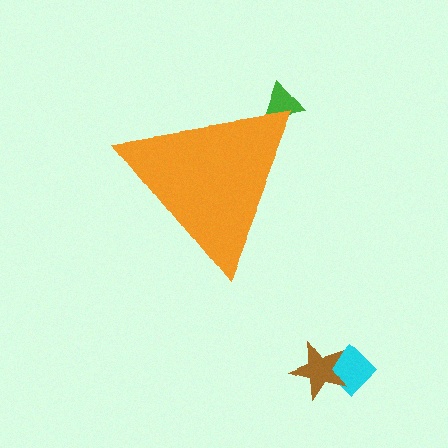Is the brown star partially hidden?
No, the brown star is fully visible.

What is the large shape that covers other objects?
An orange triangle.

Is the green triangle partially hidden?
Yes, the green triangle is partially hidden behind the orange triangle.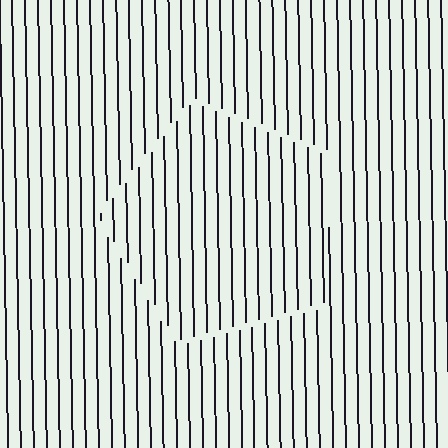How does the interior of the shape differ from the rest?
The interior of the shape contains the same grating, shifted by half a period — the contour is defined by the phase discontinuity where line-ends from the inner and outer gratings abut.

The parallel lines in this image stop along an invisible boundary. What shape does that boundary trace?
An illusory pentagon. The interior of the shape contains the same grating, shifted by half a period — the contour is defined by the phase discontinuity where line-ends from the inner and outer gratings abut.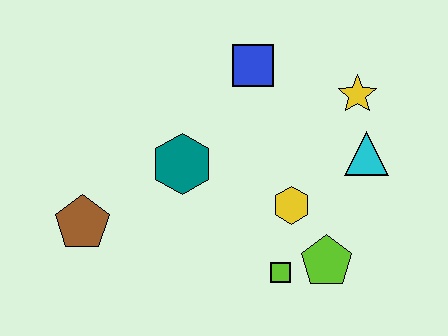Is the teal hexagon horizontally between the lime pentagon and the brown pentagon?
Yes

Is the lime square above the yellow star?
No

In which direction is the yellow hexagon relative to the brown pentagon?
The yellow hexagon is to the right of the brown pentagon.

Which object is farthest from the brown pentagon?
The yellow star is farthest from the brown pentagon.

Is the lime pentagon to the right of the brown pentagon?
Yes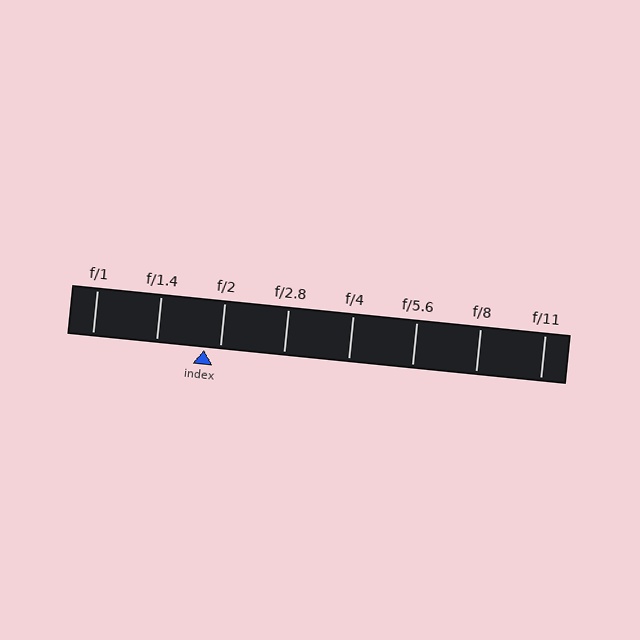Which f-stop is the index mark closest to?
The index mark is closest to f/2.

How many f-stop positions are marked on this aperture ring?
There are 8 f-stop positions marked.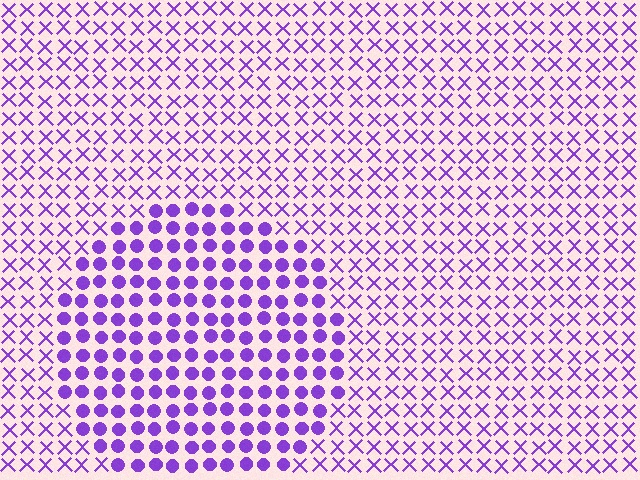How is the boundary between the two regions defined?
The boundary is defined by a change in element shape: circles inside vs. X marks outside. All elements share the same color and spacing.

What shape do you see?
I see a circle.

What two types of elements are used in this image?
The image uses circles inside the circle region and X marks outside it.